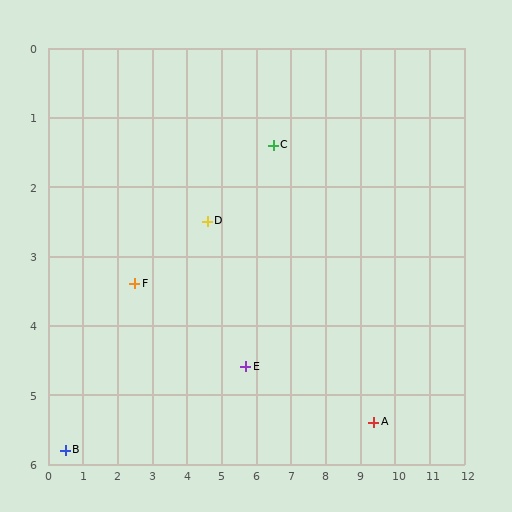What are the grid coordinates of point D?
Point D is at approximately (4.6, 2.5).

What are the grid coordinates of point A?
Point A is at approximately (9.4, 5.4).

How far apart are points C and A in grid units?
Points C and A are about 4.9 grid units apart.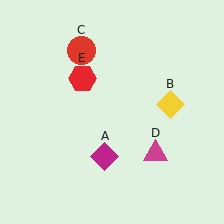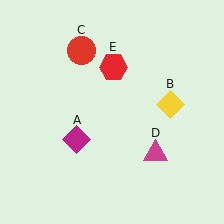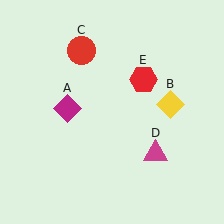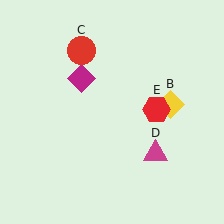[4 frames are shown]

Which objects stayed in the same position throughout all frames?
Yellow diamond (object B) and red circle (object C) and magenta triangle (object D) remained stationary.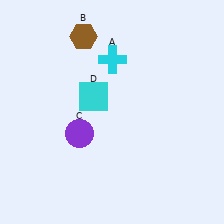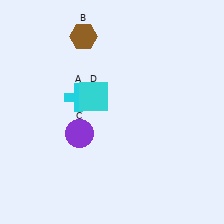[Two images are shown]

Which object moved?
The cyan cross (A) moved down.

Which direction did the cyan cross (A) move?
The cyan cross (A) moved down.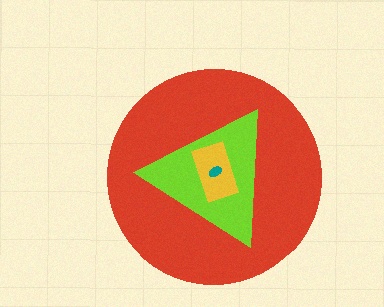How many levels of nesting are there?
4.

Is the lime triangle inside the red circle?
Yes.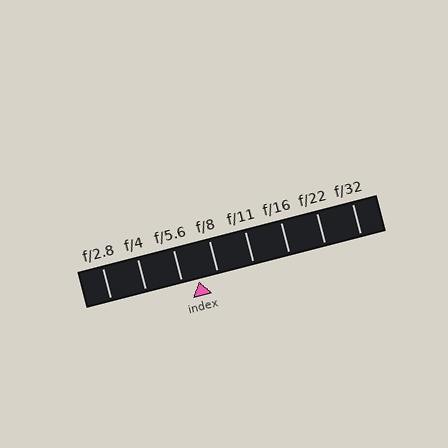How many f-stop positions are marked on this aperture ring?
There are 8 f-stop positions marked.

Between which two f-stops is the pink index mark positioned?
The index mark is between f/5.6 and f/8.